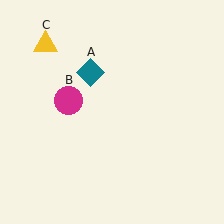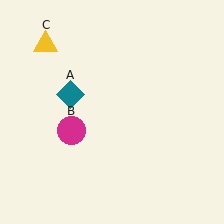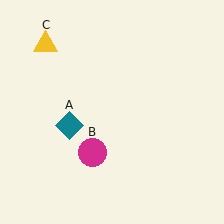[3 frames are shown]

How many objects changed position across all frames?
2 objects changed position: teal diamond (object A), magenta circle (object B).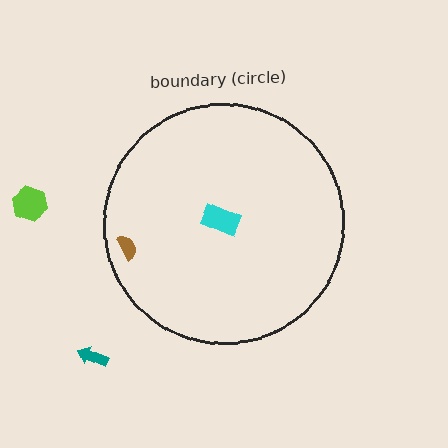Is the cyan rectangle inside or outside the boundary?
Inside.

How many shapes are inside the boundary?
2 inside, 2 outside.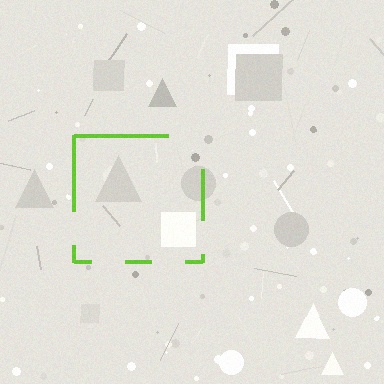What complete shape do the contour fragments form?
The contour fragments form a square.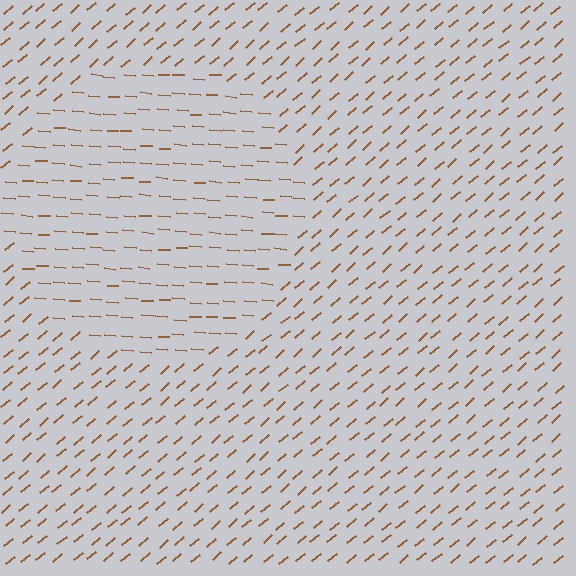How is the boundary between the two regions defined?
The boundary is defined purely by a change in line orientation (approximately 45 degrees difference). All lines are the same color and thickness.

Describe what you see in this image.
The image is filled with small brown line segments. A circle region in the image has lines oriented differently from the surrounding lines, creating a visible texture boundary.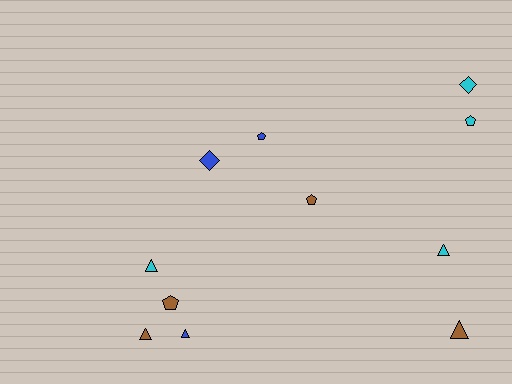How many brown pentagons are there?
There are 2 brown pentagons.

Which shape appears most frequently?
Triangle, with 5 objects.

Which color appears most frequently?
Cyan, with 4 objects.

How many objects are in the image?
There are 11 objects.